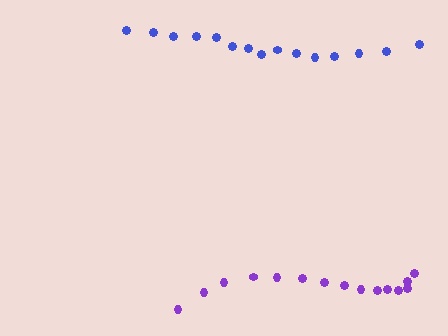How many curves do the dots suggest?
There are 2 distinct paths.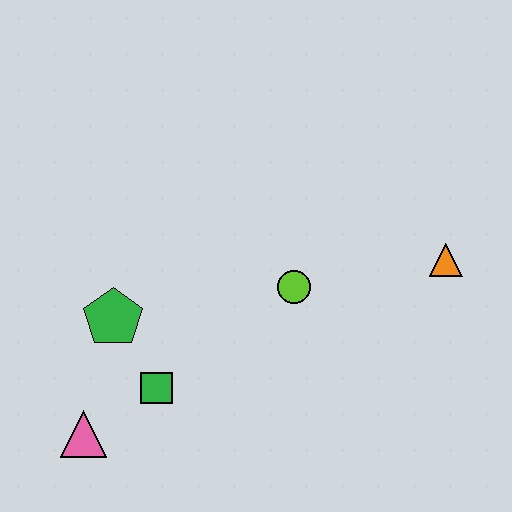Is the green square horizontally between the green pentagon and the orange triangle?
Yes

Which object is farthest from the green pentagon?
The orange triangle is farthest from the green pentagon.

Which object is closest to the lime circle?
The orange triangle is closest to the lime circle.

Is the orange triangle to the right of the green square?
Yes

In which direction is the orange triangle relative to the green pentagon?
The orange triangle is to the right of the green pentagon.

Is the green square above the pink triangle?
Yes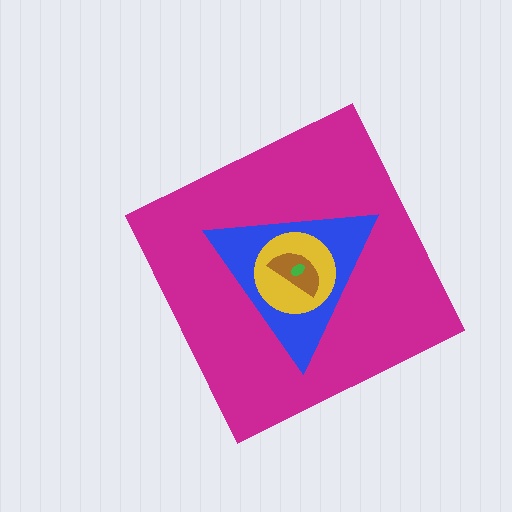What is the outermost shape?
The magenta diamond.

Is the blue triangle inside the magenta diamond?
Yes.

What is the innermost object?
The green ellipse.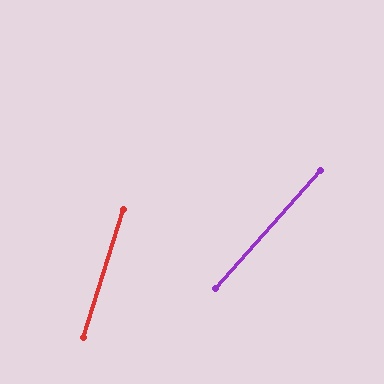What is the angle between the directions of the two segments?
Approximately 24 degrees.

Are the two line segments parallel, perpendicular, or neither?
Neither parallel nor perpendicular — they differ by about 24°.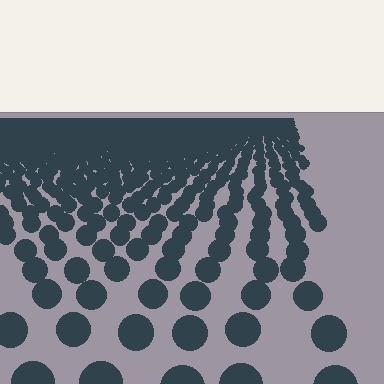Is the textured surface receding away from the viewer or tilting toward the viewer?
The surface is receding away from the viewer. Texture elements get smaller and denser toward the top.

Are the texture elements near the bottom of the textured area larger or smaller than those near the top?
Larger. Near the bottom, elements are closer to the viewer and appear at a bigger on-screen size.